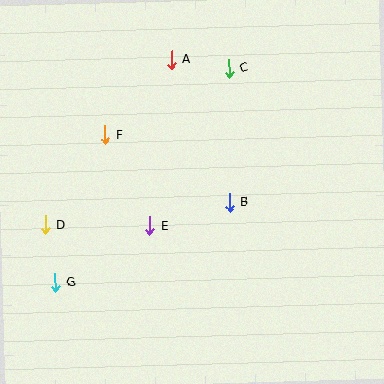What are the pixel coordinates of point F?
Point F is at (105, 135).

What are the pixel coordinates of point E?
Point E is at (150, 226).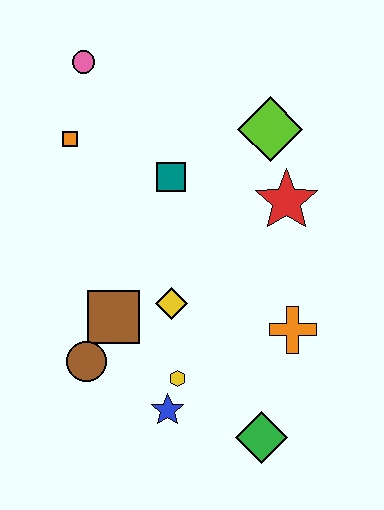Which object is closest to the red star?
The lime diamond is closest to the red star.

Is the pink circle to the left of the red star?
Yes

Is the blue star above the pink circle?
No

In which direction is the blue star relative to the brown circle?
The blue star is to the right of the brown circle.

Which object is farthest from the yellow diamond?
The pink circle is farthest from the yellow diamond.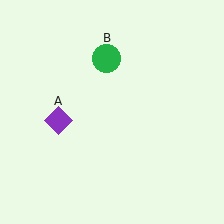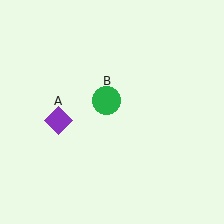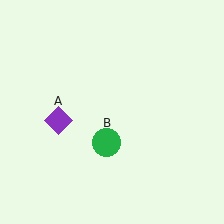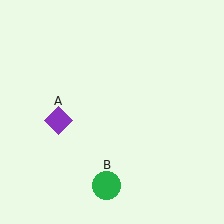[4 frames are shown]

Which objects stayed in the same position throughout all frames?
Purple diamond (object A) remained stationary.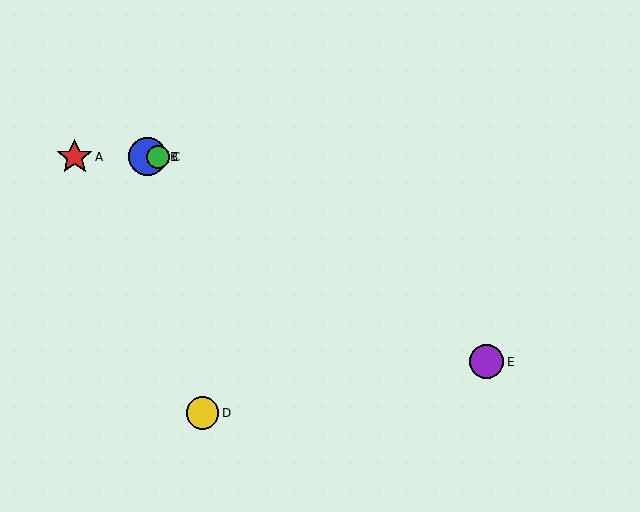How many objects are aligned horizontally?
3 objects (A, B, C) are aligned horizontally.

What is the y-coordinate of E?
Object E is at y≈362.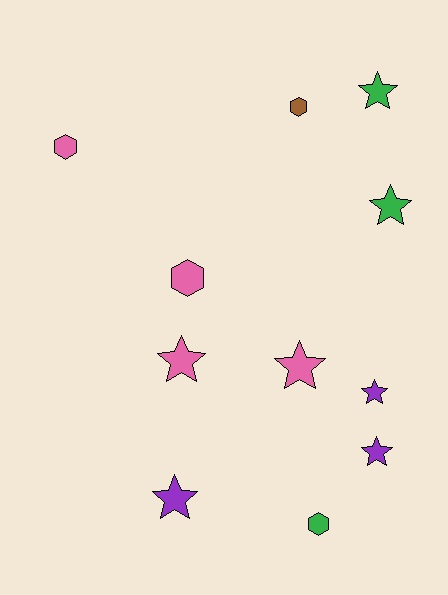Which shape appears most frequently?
Star, with 7 objects.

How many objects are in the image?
There are 11 objects.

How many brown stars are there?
There are no brown stars.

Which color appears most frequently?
Pink, with 4 objects.